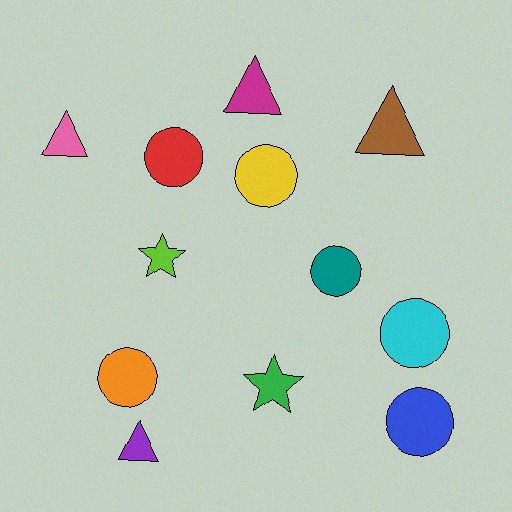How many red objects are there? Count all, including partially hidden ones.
There is 1 red object.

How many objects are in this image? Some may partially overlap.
There are 12 objects.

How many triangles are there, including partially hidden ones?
There are 4 triangles.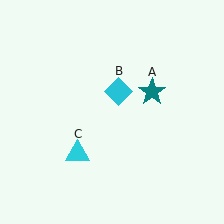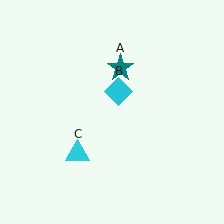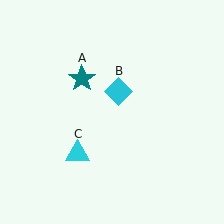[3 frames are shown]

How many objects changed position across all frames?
1 object changed position: teal star (object A).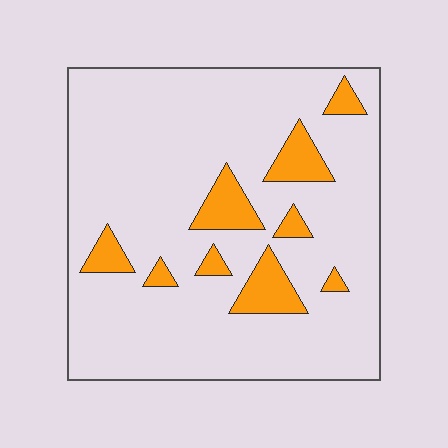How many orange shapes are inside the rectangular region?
9.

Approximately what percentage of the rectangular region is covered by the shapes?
Approximately 15%.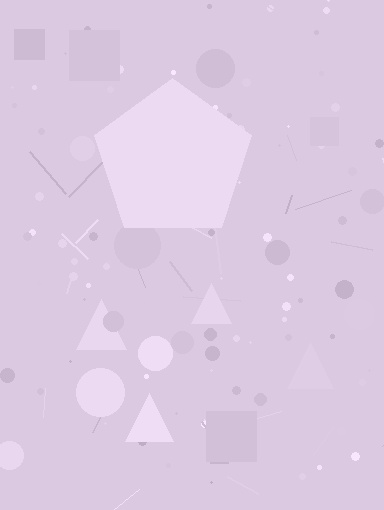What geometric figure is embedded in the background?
A pentagon is embedded in the background.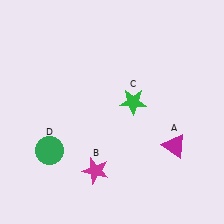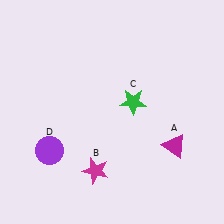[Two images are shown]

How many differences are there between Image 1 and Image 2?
There is 1 difference between the two images.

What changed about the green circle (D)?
In Image 1, D is green. In Image 2, it changed to purple.